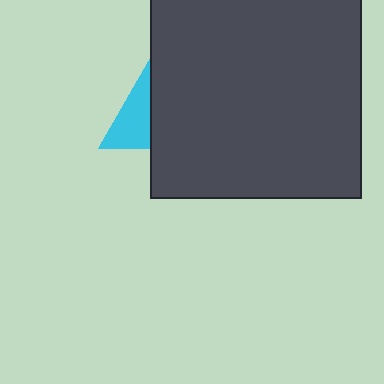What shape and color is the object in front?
The object in front is a dark gray square.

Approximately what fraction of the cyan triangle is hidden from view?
Roughly 55% of the cyan triangle is hidden behind the dark gray square.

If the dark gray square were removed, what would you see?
You would see the complete cyan triangle.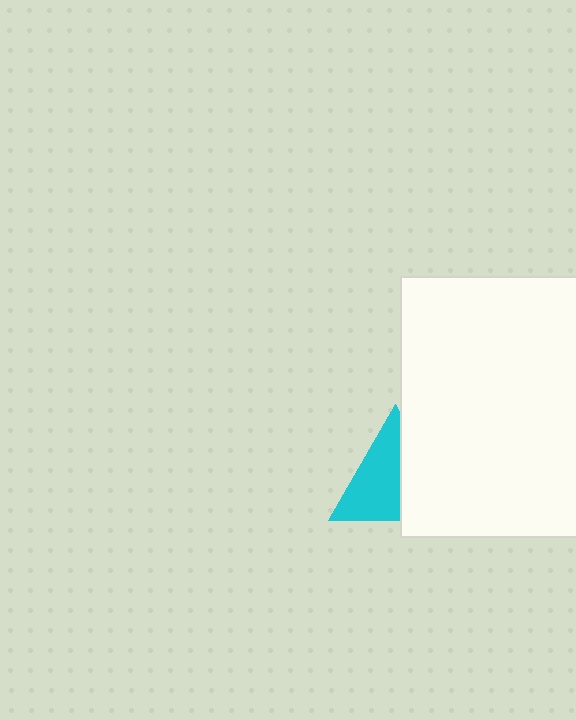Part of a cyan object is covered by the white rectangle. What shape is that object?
It is a triangle.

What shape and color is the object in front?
The object in front is a white rectangle.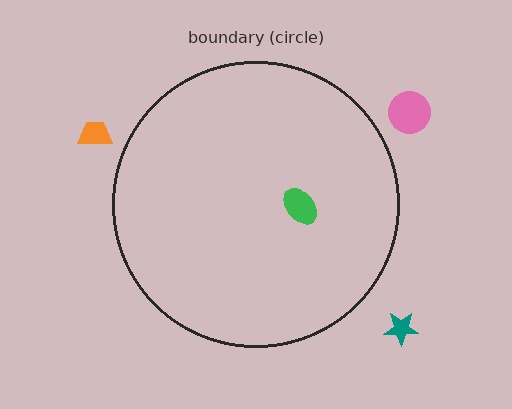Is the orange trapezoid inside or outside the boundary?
Outside.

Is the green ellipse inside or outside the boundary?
Inside.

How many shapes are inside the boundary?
1 inside, 3 outside.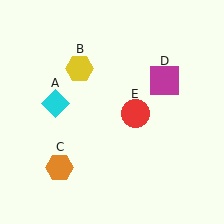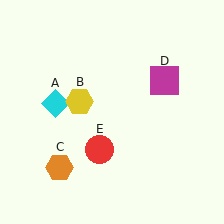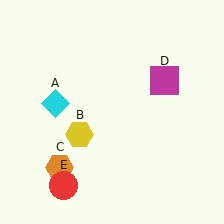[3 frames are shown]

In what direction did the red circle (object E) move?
The red circle (object E) moved down and to the left.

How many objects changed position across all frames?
2 objects changed position: yellow hexagon (object B), red circle (object E).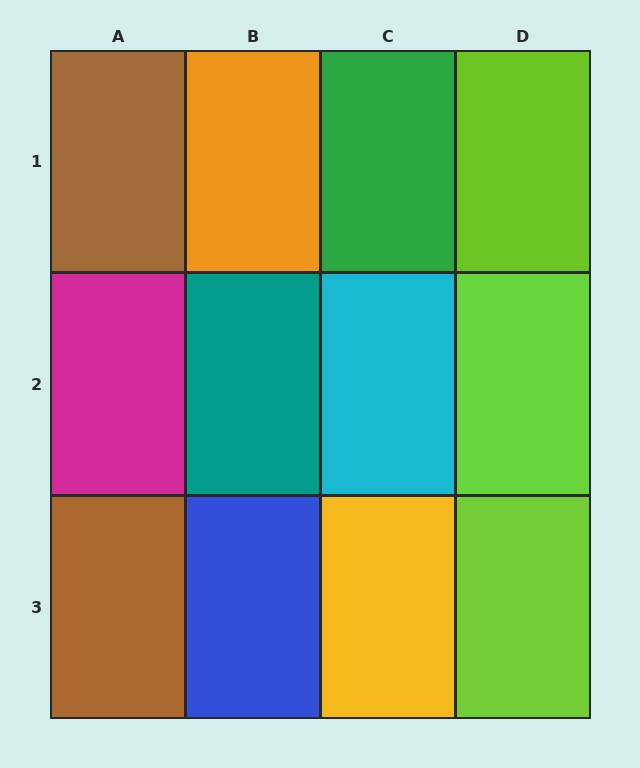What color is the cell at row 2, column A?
Magenta.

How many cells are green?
1 cell is green.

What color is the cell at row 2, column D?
Lime.